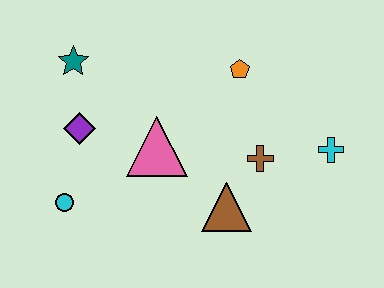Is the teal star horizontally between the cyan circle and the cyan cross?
Yes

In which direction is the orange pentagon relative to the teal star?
The orange pentagon is to the right of the teal star.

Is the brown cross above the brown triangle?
Yes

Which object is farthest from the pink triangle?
The cyan cross is farthest from the pink triangle.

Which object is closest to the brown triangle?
The brown cross is closest to the brown triangle.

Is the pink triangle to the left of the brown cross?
Yes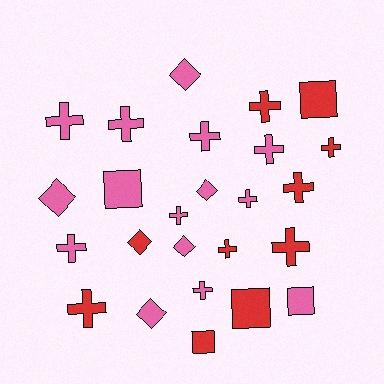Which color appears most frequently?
Pink, with 15 objects.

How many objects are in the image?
There are 25 objects.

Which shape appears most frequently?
Cross, with 14 objects.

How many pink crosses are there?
There are 8 pink crosses.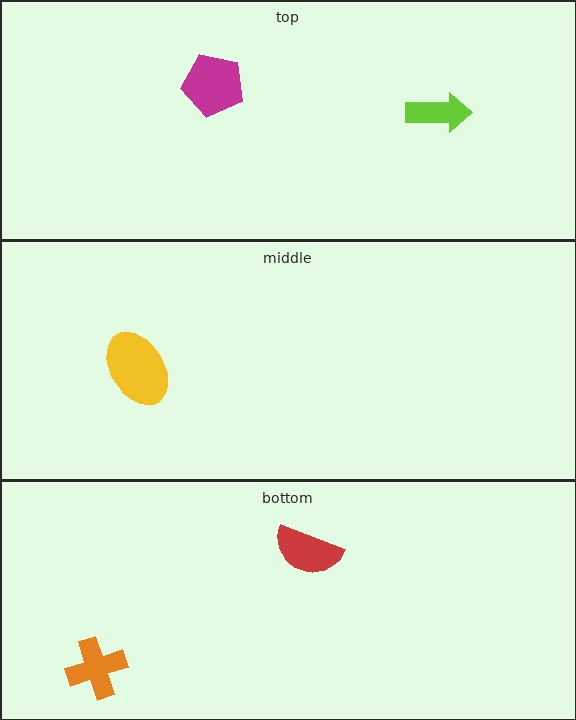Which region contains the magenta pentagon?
The top region.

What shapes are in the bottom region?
The orange cross, the red semicircle.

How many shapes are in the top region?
2.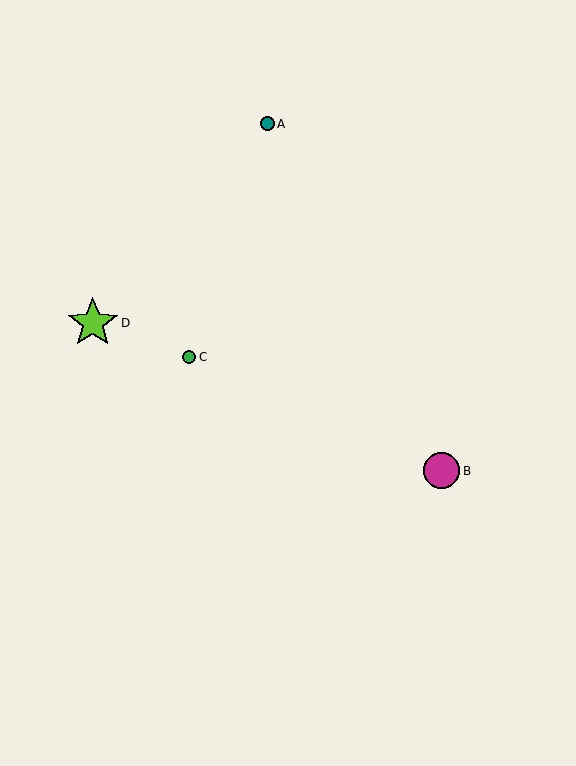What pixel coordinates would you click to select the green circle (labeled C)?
Click at (189, 357) to select the green circle C.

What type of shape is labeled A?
Shape A is a teal circle.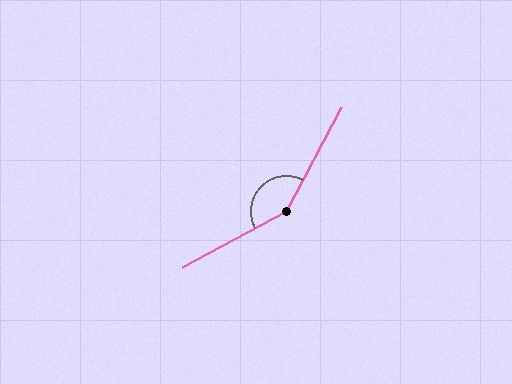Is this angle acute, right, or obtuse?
It is obtuse.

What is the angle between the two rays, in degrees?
Approximately 146 degrees.